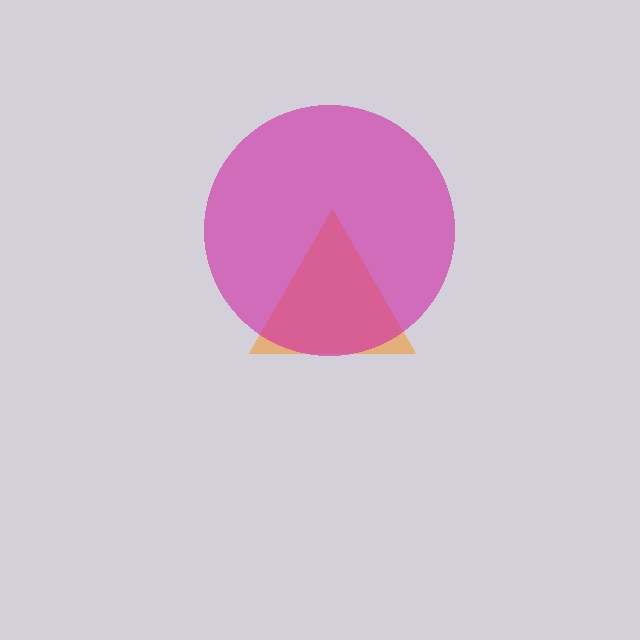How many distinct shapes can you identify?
There are 2 distinct shapes: an orange triangle, a magenta circle.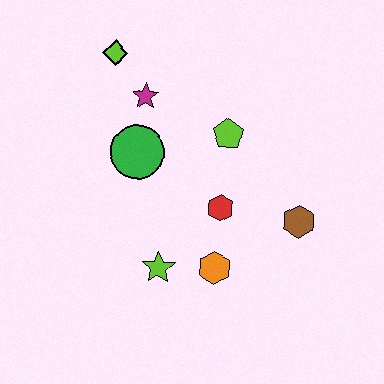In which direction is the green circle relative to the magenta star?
The green circle is below the magenta star.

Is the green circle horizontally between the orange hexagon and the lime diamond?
Yes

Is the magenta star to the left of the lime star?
Yes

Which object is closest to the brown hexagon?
The red hexagon is closest to the brown hexagon.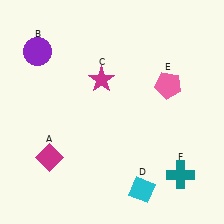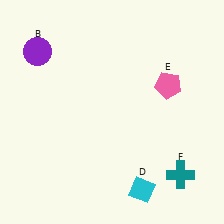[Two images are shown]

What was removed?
The magenta diamond (A), the magenta star (C) were removed in Image 2.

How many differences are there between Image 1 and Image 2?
There are 2 differences between the two images.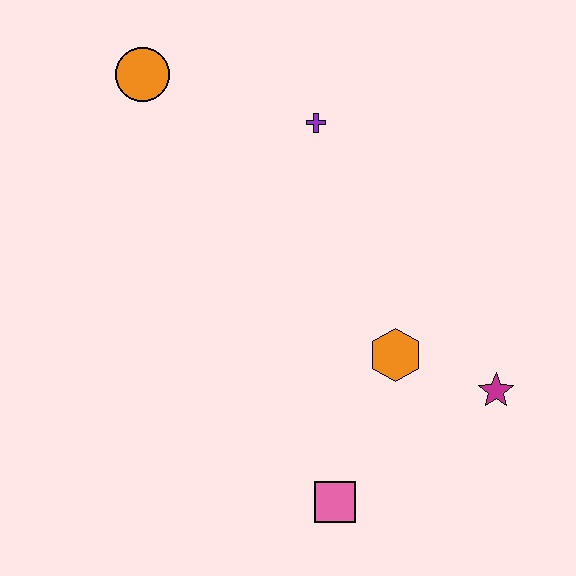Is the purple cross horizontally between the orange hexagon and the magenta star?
No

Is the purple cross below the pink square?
No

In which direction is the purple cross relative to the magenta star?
The purple cross is above the magenta star.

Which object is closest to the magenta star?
The orange hexagon is closest to the magenta star.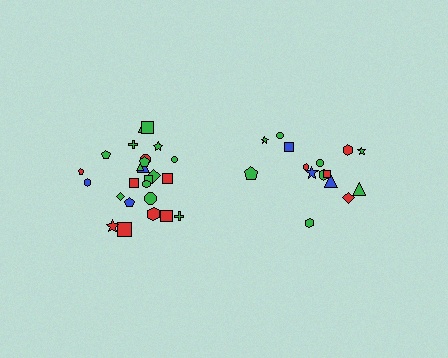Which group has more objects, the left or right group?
The left group.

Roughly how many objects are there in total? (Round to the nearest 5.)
Roughly 40 objects in total.